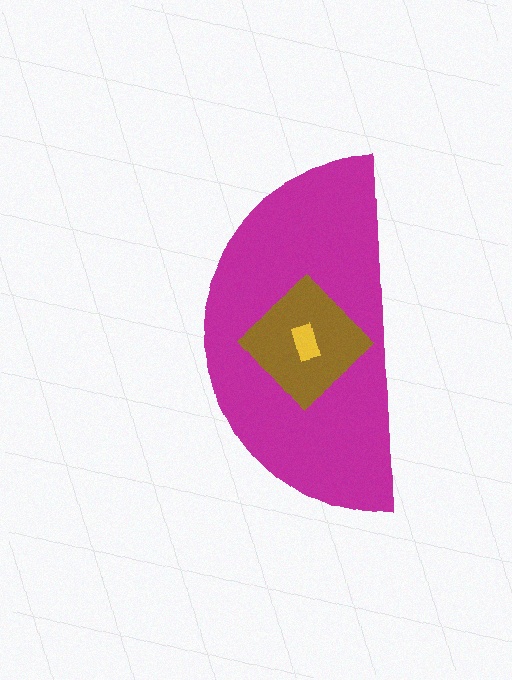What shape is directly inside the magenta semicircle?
The brown diamond.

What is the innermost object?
The yellow rectangle.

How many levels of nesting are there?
3.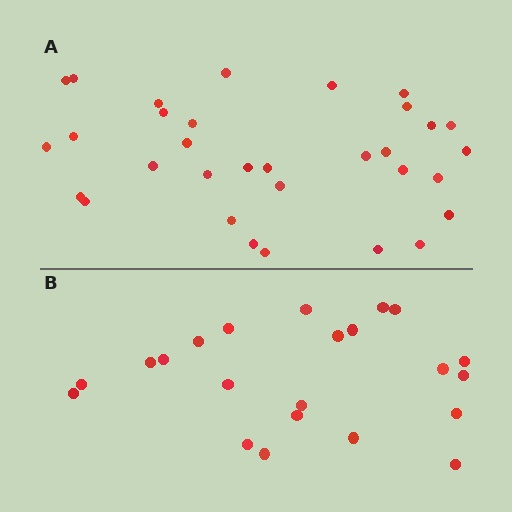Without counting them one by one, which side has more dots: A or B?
Region A (the top region) has more dots.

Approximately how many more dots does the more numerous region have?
Region A has roughly 10 or so more dots than region B.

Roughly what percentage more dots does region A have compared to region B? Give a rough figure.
About 45% more.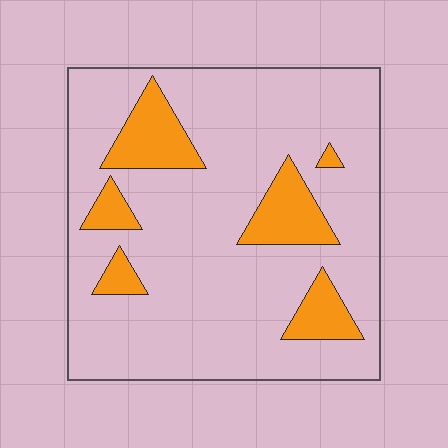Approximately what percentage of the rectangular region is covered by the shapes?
Approximately 15%.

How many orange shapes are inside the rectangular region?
6.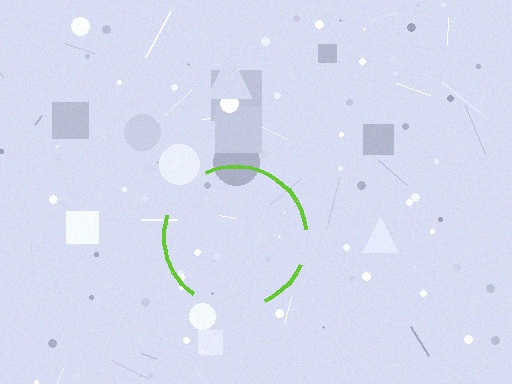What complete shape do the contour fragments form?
The contour fragments form a circle.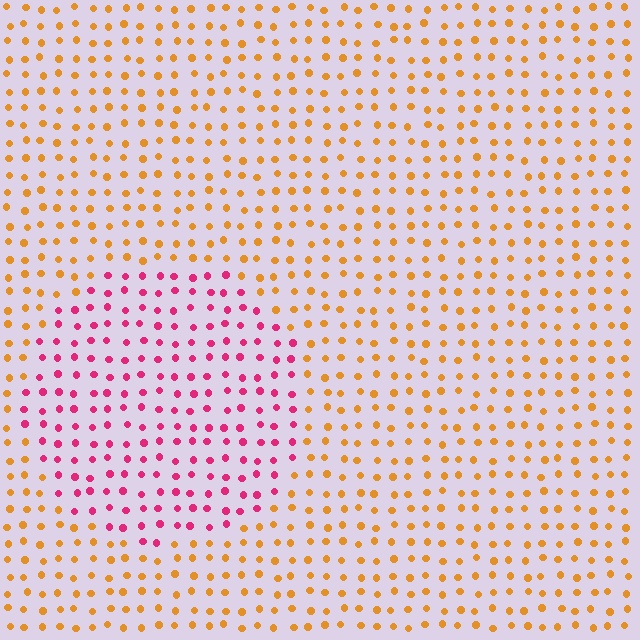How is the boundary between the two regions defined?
The boundary is defined purely by a slight shift in hue (about 61 degrees). Spacing, size, and orientation are identical on both sides.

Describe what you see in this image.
The image is filled with small orange elements in a uniform arrangement. A circle-shaped region is visible where the elements are tinted to a slightly different hue, forming a subtle color boundary.